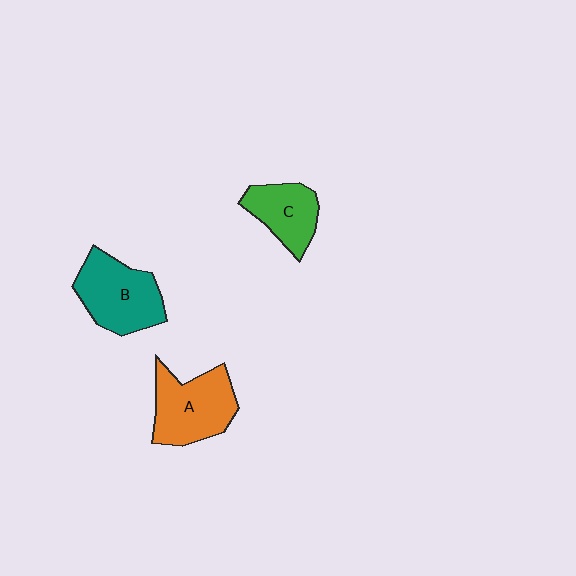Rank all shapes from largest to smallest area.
From largest to smallest: B (teal), A (orange), C (green).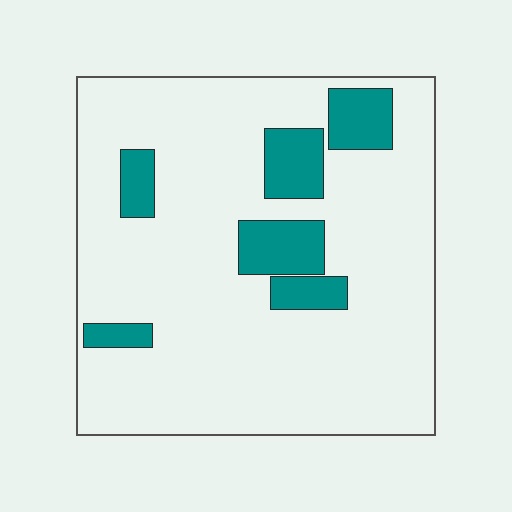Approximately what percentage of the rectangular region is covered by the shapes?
Approximately 15%.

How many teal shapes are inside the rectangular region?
6.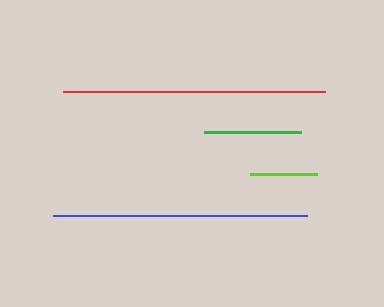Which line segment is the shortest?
The lime line is the shortest at approximately 67 pixels.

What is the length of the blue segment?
The blue segment is approximately 254 pixels long.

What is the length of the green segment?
The green segment is approximately 97 pixels long.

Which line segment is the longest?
The red line is the longest at approximately 262 pixels.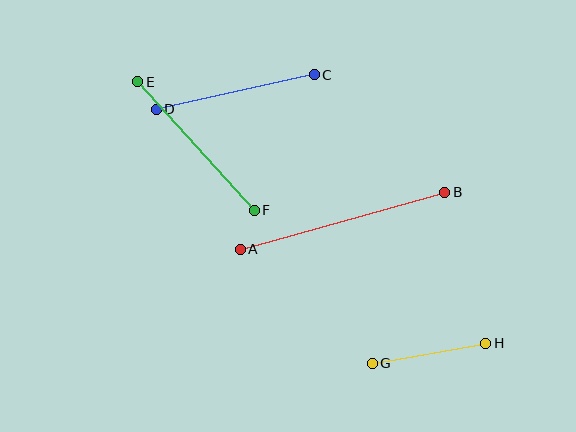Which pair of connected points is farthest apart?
Points A and B are farthest apart.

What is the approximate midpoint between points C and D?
The midpoint is at approximately (235, 92) pixels.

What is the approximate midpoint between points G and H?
The midpoint is at approximately (429, 353) pixels.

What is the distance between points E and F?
The distance is approximately 174 pixels.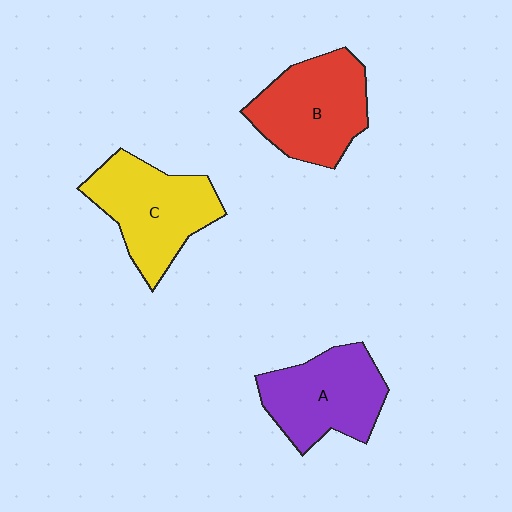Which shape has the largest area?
Shape B (red).